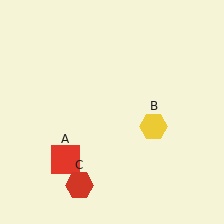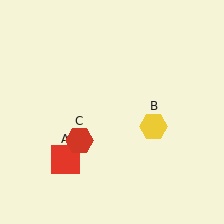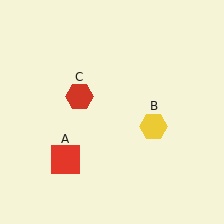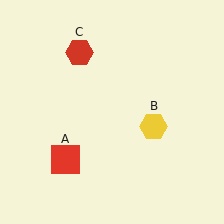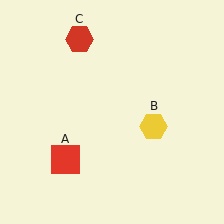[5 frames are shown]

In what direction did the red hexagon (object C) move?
The red hexagon (object C) moved up.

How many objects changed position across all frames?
1 object changed position: red hexagon (object C).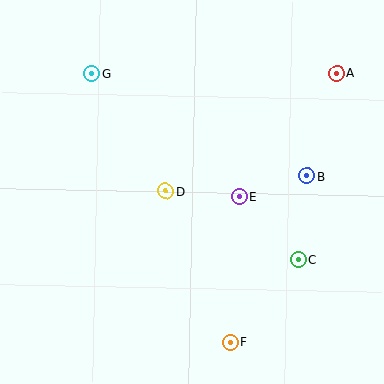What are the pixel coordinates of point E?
Point E is at (239, 196).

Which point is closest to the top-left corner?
Point G is closest to the top-left corner.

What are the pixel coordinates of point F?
Point F is at (230, 342).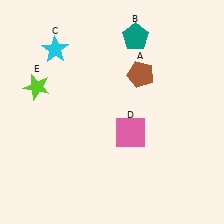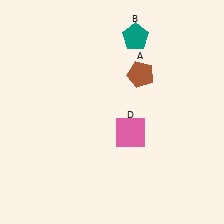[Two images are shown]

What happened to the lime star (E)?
The lime star (E) was removed in Image 2. It was in the top-left area of Image 1.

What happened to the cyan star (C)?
The cyan star (C) was removed in Image 2. It was in the top-left area of Image 1.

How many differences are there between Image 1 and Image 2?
There are 2 differences between the two images.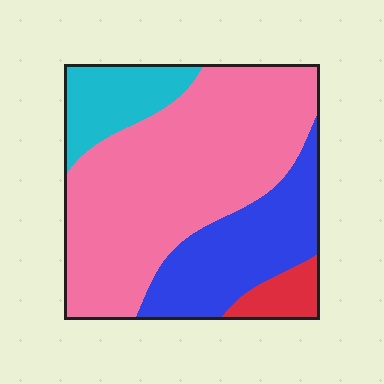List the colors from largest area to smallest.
From largest to smallest: pink, blue, cyan, red.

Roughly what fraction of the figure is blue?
Blue covers 24% of the figure.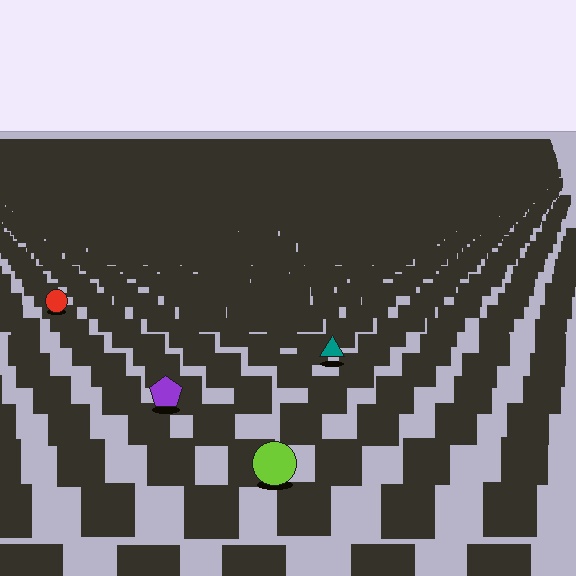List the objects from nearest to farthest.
From nearest to farthest: the lime circle, the purple pentagon, the teal triangle, the red circle.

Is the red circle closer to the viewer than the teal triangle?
No. The teal triangle is closer — you can tell from the texture gradient: the ground texture is coarser near it.